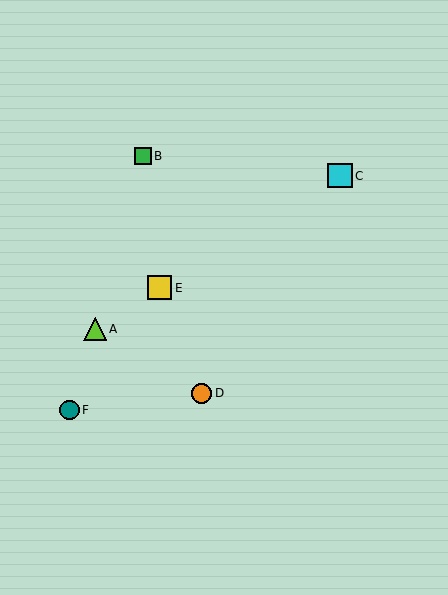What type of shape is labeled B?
Shape B is a green square.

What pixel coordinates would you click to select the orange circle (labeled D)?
Click at (201, 393) to select the orange circle D.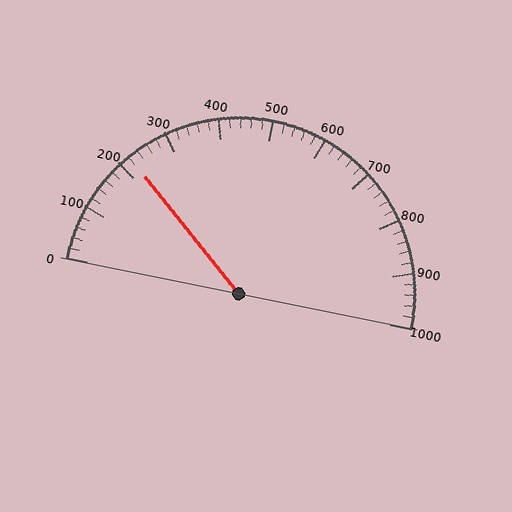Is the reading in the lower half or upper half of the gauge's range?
The reading is in the lower half of the range (0 to 1000).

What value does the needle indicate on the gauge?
The needle indicates approximately 220.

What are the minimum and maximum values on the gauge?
The gauge ranges from 0 to 1000.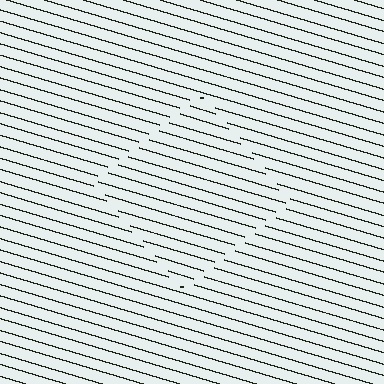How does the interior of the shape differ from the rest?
The interior of the shape contains the same grating, shifted by half a period — the contour is defined by the phase discontinuity where line-ends from the inner and outer gratings abut.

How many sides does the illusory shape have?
4 sides — the line-ends trace a square.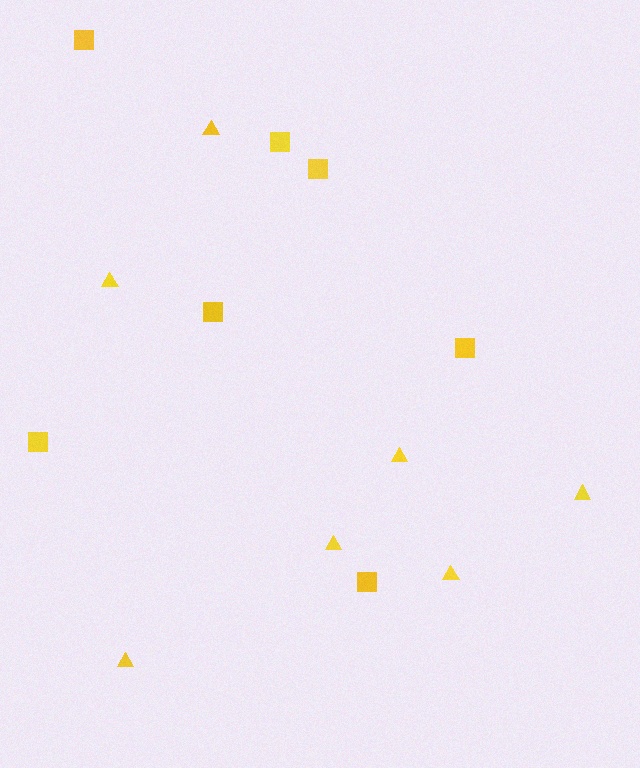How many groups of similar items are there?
There are 2 groups: one group of squares (7) and one group of triangles (7).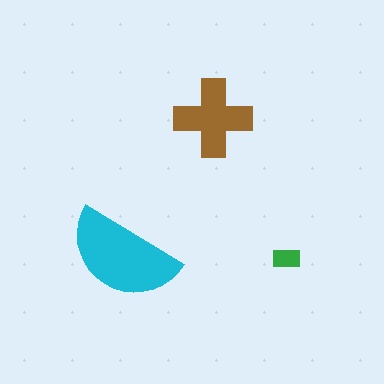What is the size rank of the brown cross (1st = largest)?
2nd.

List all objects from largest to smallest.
The cyan semicircle, the brown cross, the green rectangle.